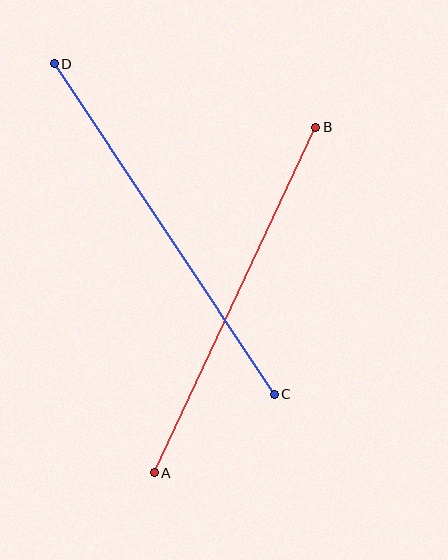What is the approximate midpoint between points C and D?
The midpoint is at approximately (164, 229) pixels.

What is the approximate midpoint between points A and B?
The midpoint is at approximately (235, 300) pixels.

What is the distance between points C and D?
The distance is approximately 397 pixels.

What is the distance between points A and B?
The distance is approximately 382 pixels.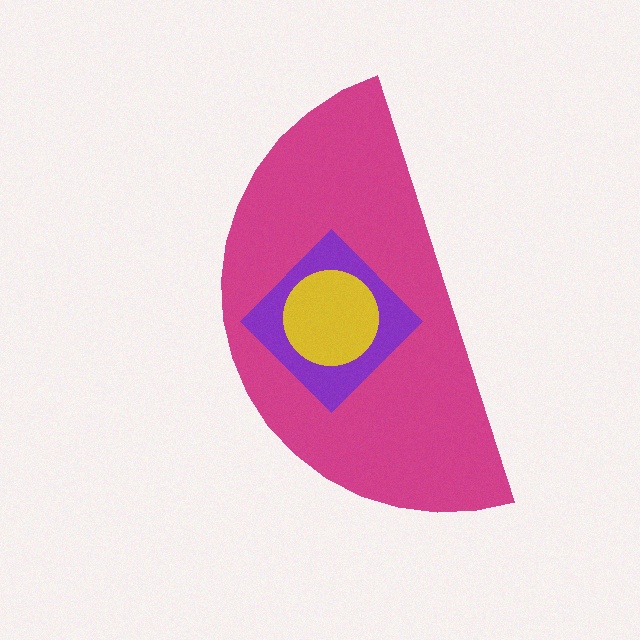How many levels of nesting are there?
3.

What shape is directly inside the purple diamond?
The yellow circle.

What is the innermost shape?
The yellow circle.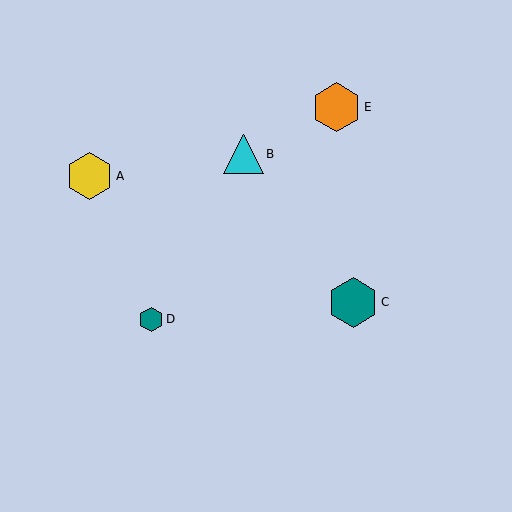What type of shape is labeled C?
Shape C is a teal hexagon.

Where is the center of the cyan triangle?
The center of the cyan triangle is at (244, 154).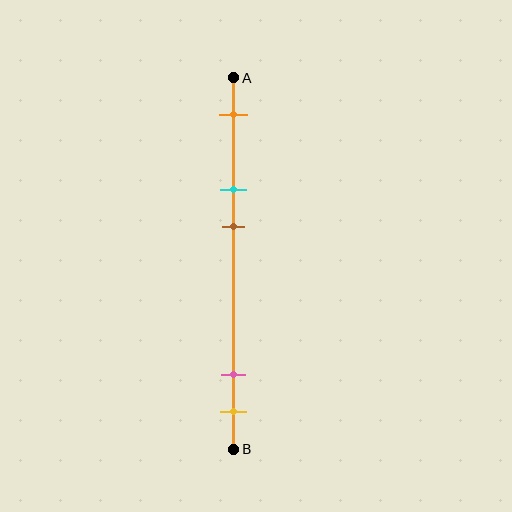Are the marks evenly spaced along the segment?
No, the marks are not evenly spaced.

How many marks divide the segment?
There are 5 marks dividing the segment.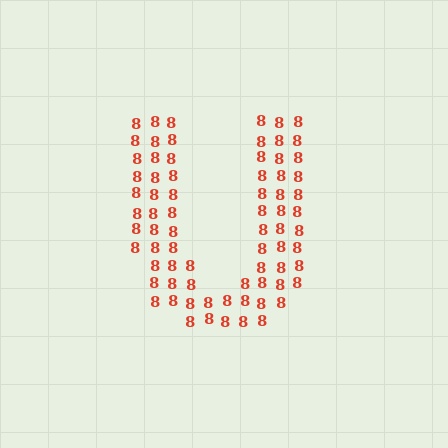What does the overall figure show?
The overall figure shows the letter U.